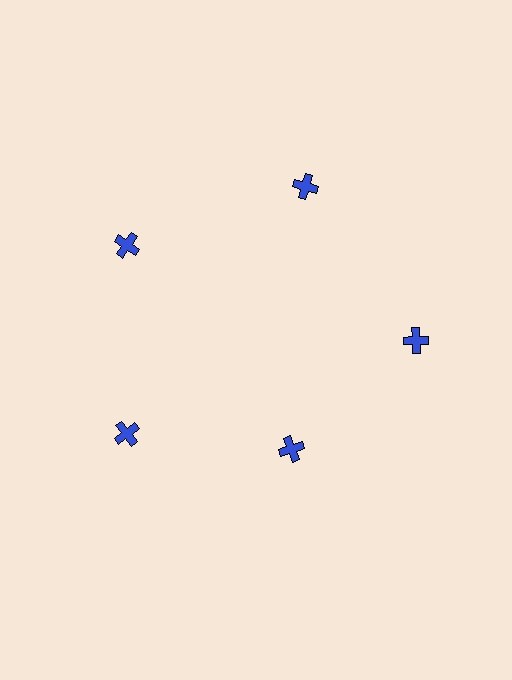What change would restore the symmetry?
The symmetry would be restored by moving it outward, back onto the ring so that all 5 crosses sit at equal angles and equal distance from the center.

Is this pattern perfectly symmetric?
No. The 5 blue crosses are arranged in a ring, but one element near the 5 o'clock position is pulled inward toward the center, breaking the 5-fold rotational symmetry.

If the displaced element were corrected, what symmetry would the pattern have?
It would have 5-fold rotational symmetry — the pattern would map onto itself every 72 degrees.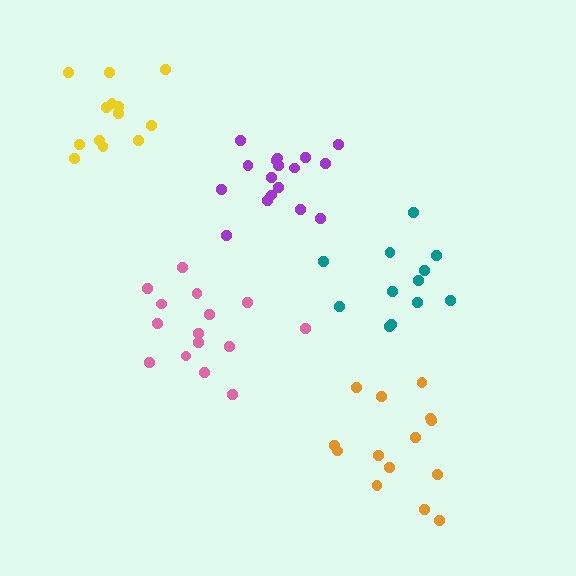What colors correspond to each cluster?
The clusters are colored: pink, orange, teal, purple, yellow.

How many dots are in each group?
Group 1: 15 dots, Group 2: 14 dots, Group 3: 12 dots, Group 4: 17 dots, Group 5: 13 dots (71 total).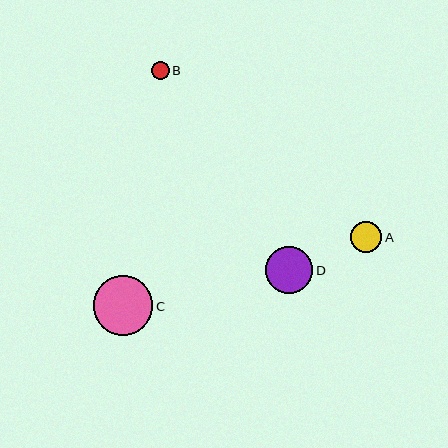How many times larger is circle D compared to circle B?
Circle D is approximately 2.6 times the size of circle B.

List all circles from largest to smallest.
From largest to smallest: C, D, A, B.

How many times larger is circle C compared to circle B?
Circle C is approximately 3.3 times the size of circle B.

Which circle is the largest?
Circle C is the largest with a size of approximately 59 pixels.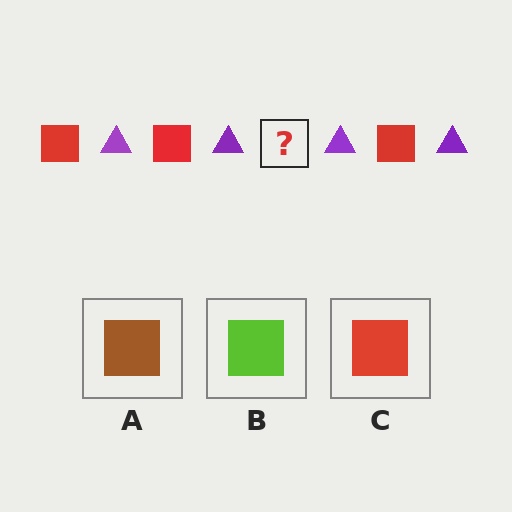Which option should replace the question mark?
Option C.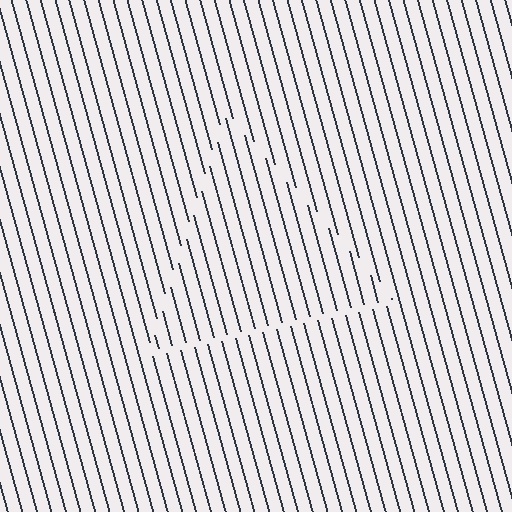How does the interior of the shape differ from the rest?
The interior of the shape contains the same grating, shifted by half a period — the contour is defined by the phase discontinuity where line-ends from the inner and outer gratings abut.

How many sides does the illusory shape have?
3 sides — the line-ends trace a triangle.